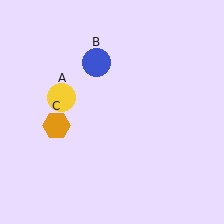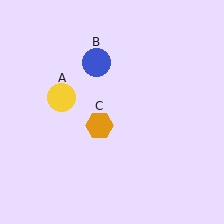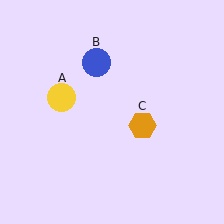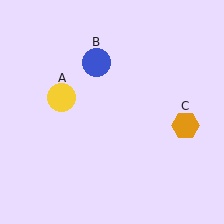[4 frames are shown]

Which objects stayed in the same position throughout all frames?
Yellow circle (object A) and blue circle (object B) remained stationary.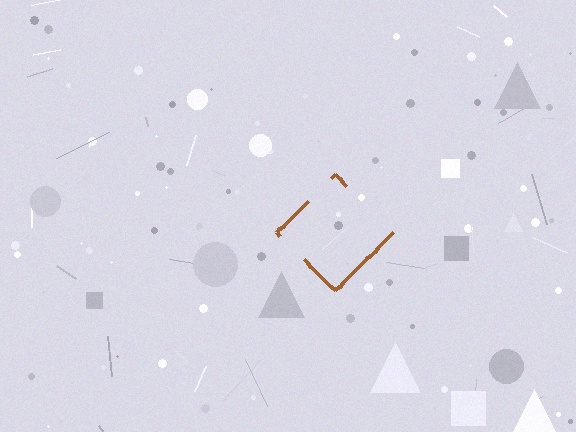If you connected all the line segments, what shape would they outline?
They would outline a diamond.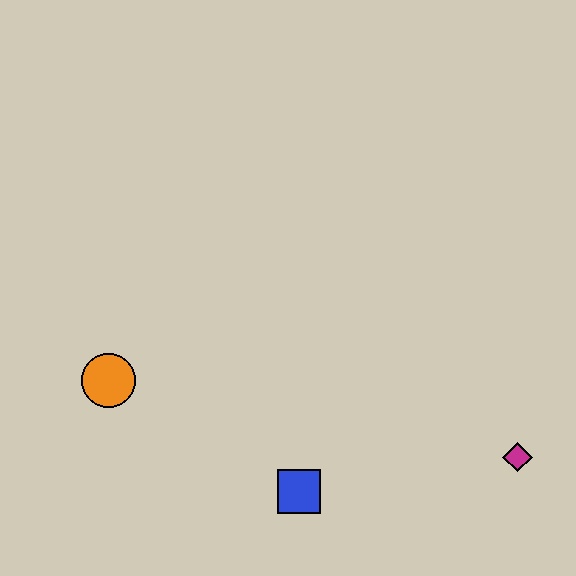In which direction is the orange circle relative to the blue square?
The orange circle is to the left of the blue square.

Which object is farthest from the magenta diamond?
The orange circle is farthest from the magenta diamond.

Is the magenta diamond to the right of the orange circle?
Yes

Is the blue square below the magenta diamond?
Yes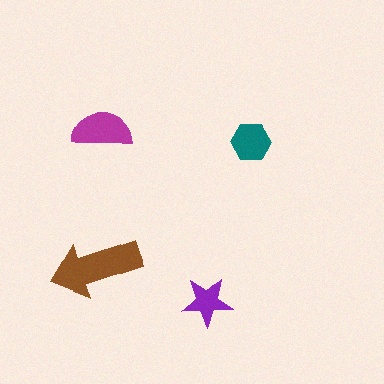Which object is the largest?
The brown arrow.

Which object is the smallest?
The purple star.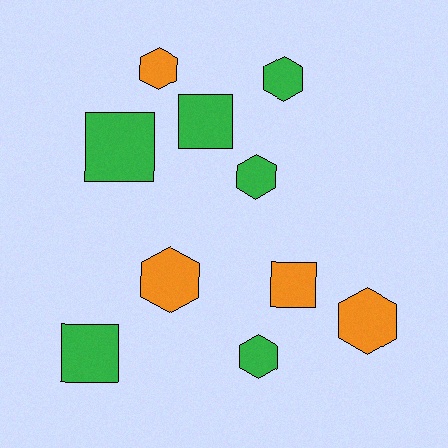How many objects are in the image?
There are 10 objects.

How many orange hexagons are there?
There are 3 orange hexagons.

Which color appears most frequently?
Green, with 6 objects.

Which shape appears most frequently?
Hexagon, with 6 objects.